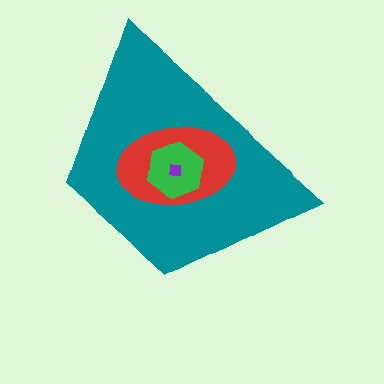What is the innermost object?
The purple square.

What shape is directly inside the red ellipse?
The green hexagon.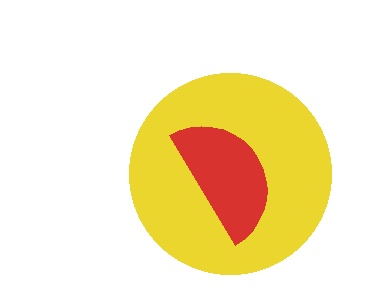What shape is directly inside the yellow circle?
The red semicircle.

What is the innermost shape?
The red semicircle.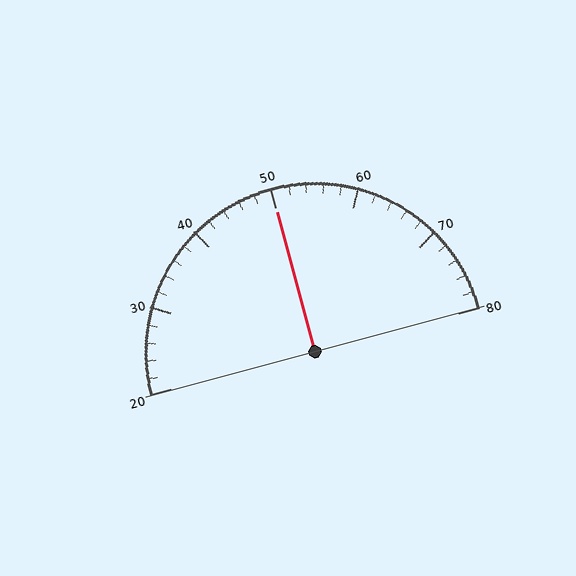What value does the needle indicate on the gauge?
The needle indicates approximately 50.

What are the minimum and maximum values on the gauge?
The gauge ranges from 20 to 80.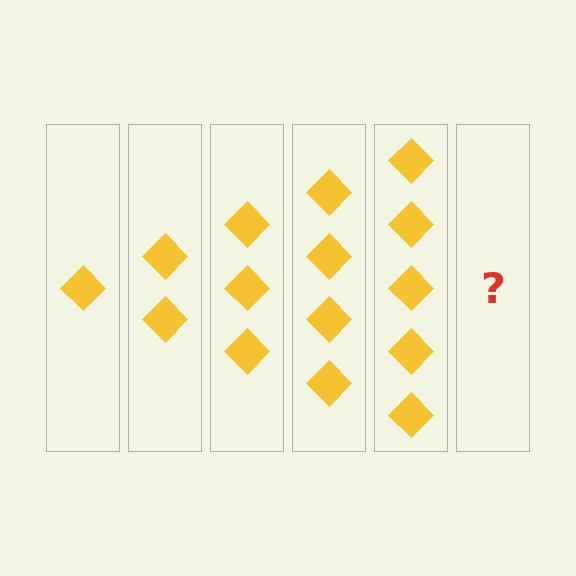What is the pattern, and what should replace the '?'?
The pattern is that each step adds one more diamond. The '?' should be 6 diamonds.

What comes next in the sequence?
The next element should be 6 diamonds.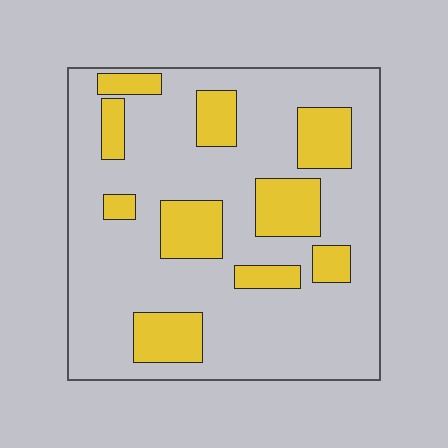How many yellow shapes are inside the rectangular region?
10.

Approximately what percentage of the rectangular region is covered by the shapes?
Approximately 25%.